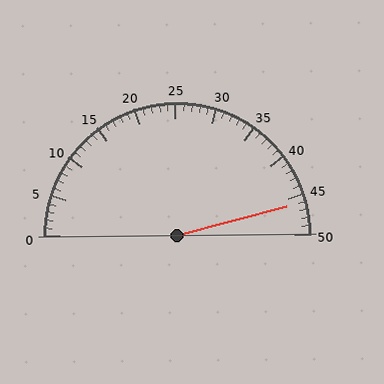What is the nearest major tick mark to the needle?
The nearest major tick mark is 45.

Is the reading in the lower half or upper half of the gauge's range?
The reading is in the upper half of the range (0 to 50).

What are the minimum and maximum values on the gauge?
The gauge ranges from 0 to 50.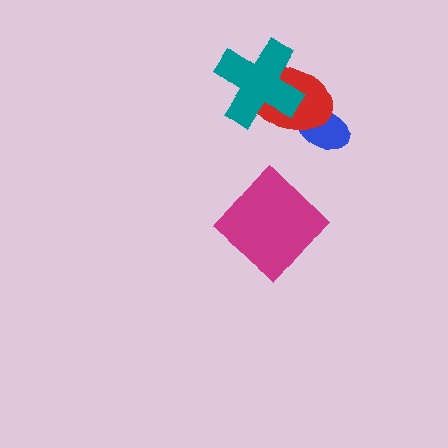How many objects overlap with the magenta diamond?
0 objects overlap with the magenta diamond.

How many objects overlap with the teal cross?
1 object overlaps with the teal cross.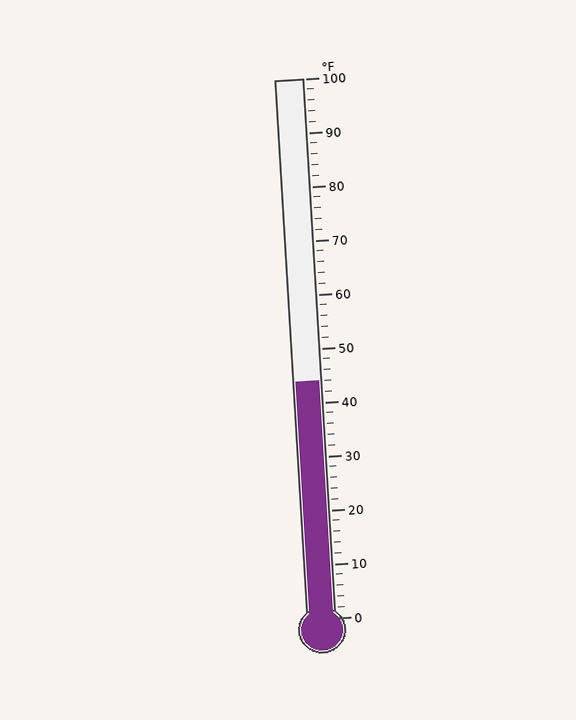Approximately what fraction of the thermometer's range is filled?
The thermometer is filled to approximately 45% of its range.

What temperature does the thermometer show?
The thermometer shows approximately 44°F.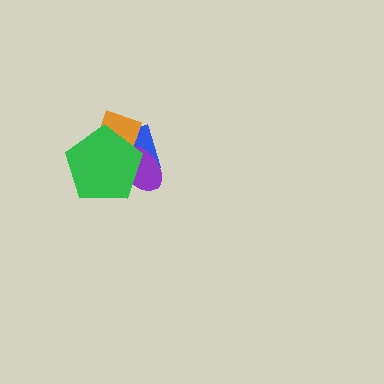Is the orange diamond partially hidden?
Yes, it is partially covered by another shape.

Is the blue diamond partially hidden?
Yes, it is partially covered by another shape.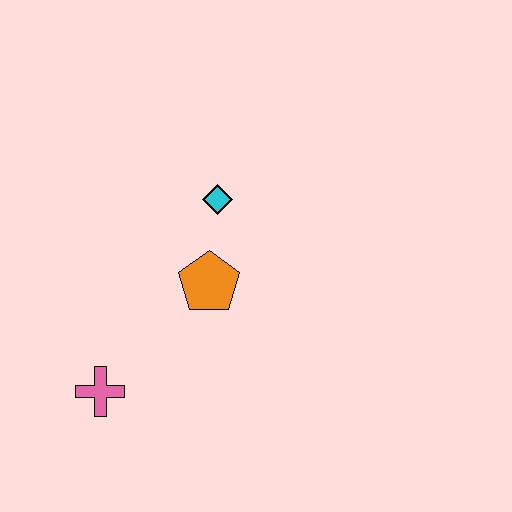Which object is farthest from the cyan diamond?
The pink cross is farthest from the cyan diamond.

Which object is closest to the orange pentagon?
The cyan diamond is closest to the orange pentagon.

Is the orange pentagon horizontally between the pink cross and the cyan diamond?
Yes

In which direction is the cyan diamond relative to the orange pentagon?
The cyan diamond is above the orange pentagon.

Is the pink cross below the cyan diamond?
Yes